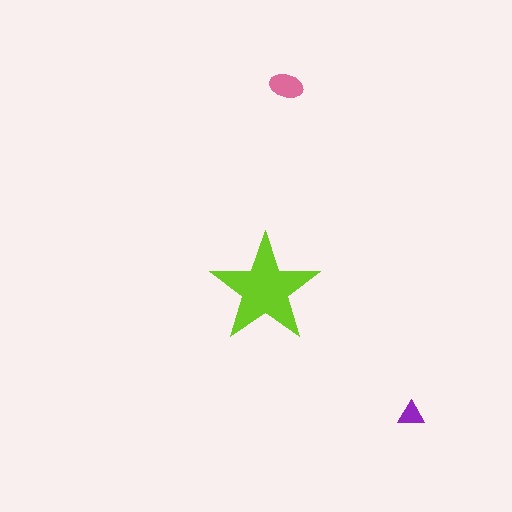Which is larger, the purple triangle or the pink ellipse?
The pink ellipse.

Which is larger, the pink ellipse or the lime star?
The lime star.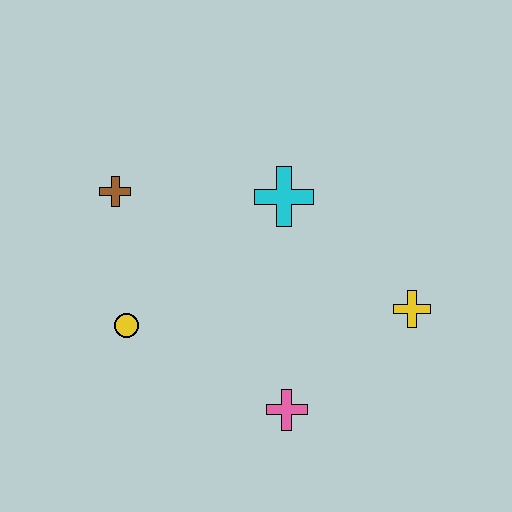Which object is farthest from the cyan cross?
The pink cross is farthest from the cyan cross.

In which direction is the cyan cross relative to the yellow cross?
The cyan cross is to the left of the yellow cross.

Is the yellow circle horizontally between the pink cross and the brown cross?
Yes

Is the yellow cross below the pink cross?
No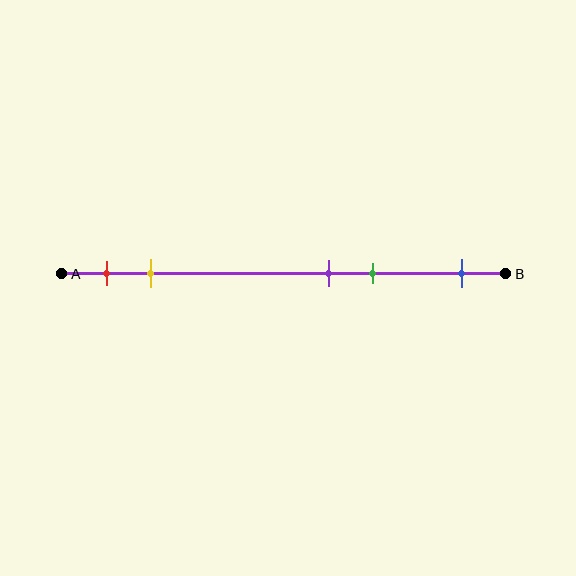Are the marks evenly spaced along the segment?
No, the marks are not evenly spaced.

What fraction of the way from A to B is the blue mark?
The blue mark is approximately 90% (0.9) of the way from A to B.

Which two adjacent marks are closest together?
The purple and green marks are the closest adjacent pair.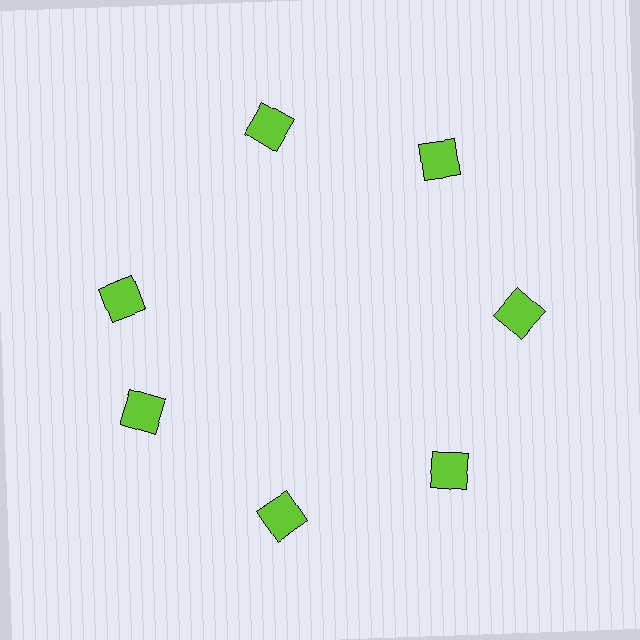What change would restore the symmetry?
The symmetry would be restored by rotating it back into even spacing with its neighbors so that all 7 squares sit at equal angles and equal distance from the center.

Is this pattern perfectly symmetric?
No. The 7 lime squares are arranged in a ring, but one element near the 10 o'clock position is rotated out of alignment along the ring, breaking the 7-fold rotational symmetry.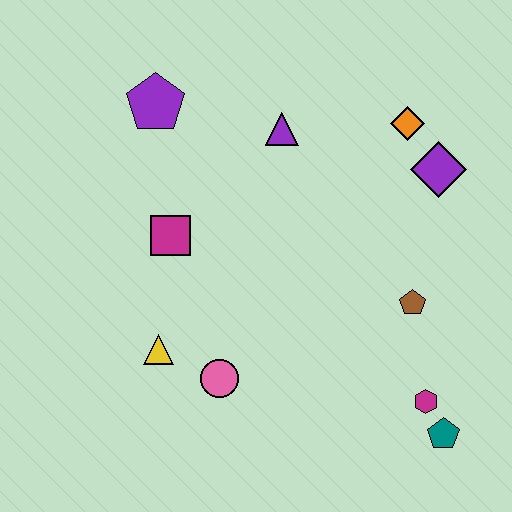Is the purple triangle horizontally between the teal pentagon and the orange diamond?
No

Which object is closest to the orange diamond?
The purple diamond is closest to the orange diamond.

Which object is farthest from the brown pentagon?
The purple pentagon is farthest from the brown pentagon.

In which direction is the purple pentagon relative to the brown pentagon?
The purple pentagon is to the left of the brown pentagon.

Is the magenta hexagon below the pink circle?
Yes